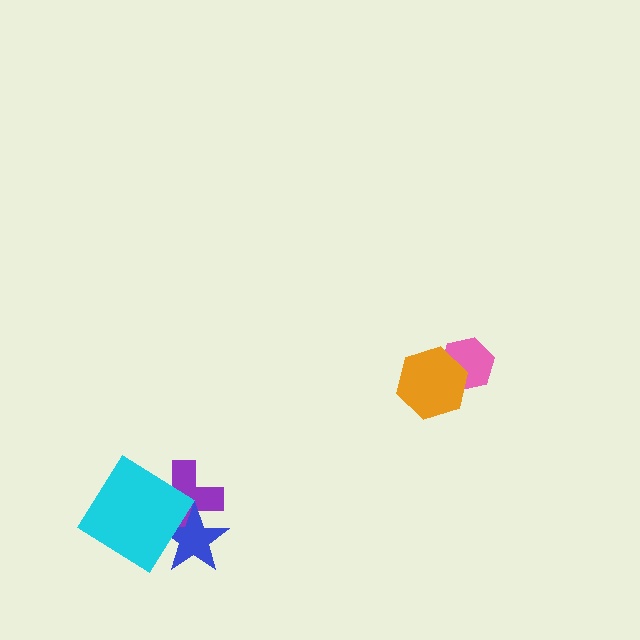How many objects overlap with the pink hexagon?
1 object overlaps with the pink hexagon.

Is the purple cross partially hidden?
Yes, it is partially covered by another shape.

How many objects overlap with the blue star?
2 objects overlap with the blue star.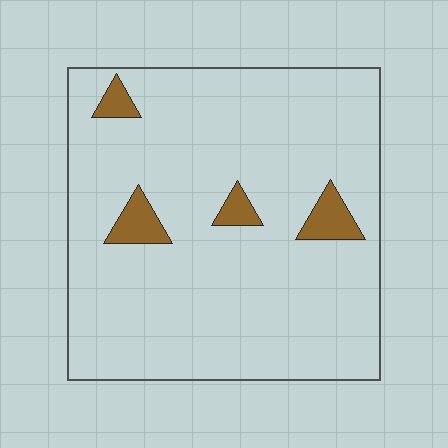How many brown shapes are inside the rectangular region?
4.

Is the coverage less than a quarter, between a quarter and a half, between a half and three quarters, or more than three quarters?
Less than a quarter.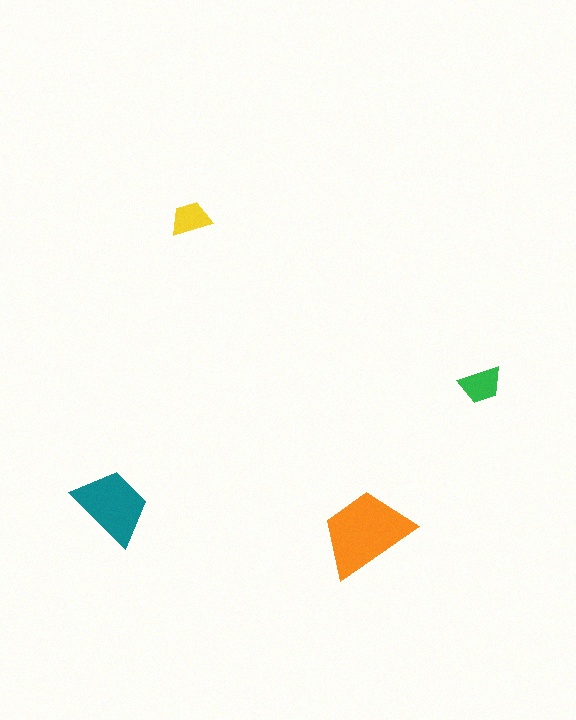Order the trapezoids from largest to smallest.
the orange one, the teal one, the green one, the yellow one.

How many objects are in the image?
There are 4 objects in the image.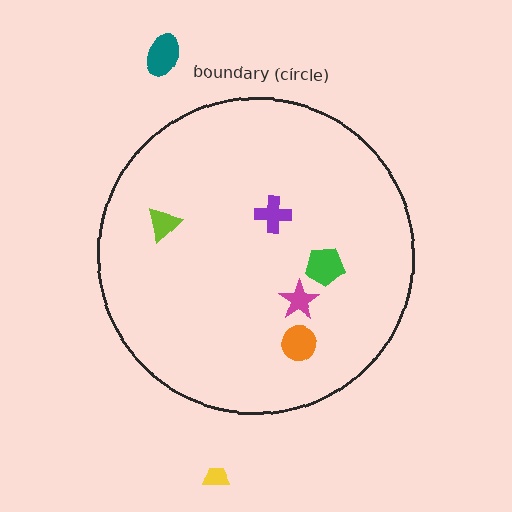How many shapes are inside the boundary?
5 inside, 2 outside.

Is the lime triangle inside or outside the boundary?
Inside.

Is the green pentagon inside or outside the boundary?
Inside.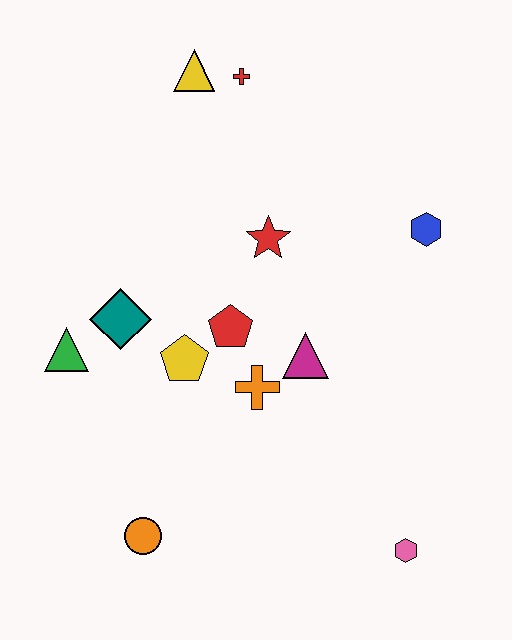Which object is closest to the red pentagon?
The yellow pentagon is closest to the red pentagon.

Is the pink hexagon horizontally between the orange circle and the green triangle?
No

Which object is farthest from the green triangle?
The pink hexagon is farthest from the green triangle.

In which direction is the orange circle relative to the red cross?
The orange circle is below the red cross.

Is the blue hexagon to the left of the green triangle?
No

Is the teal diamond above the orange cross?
Yes